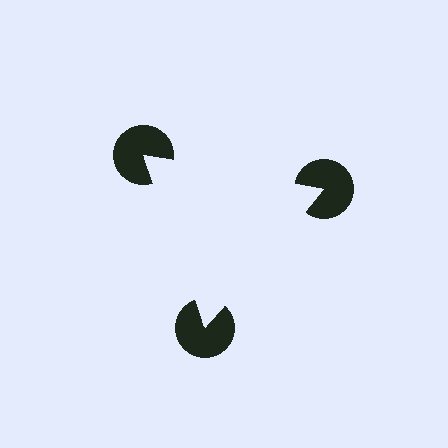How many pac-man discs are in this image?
There are 3 — one at each vertex of the illusory triangle.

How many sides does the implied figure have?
3 sides.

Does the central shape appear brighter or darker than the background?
It typically appears slightly brighter than the background, even though no actual brightness change is drawn.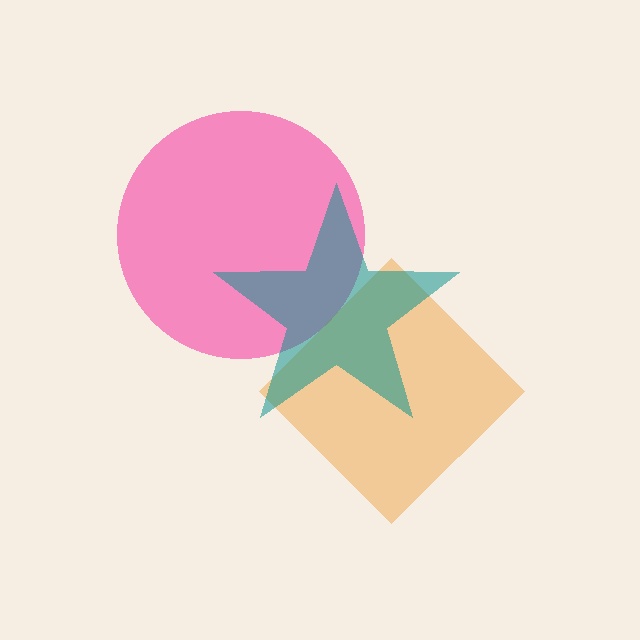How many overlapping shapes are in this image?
There are 3 overlapping shapes in the image.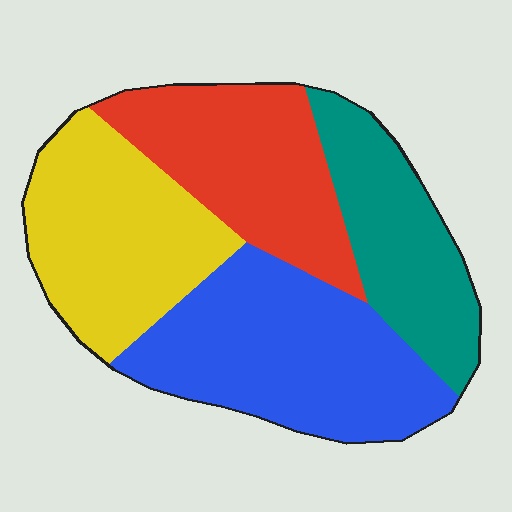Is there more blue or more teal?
Blue.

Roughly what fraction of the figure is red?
Red covers 23% of the figure.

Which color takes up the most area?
Blue, at roughly 30%.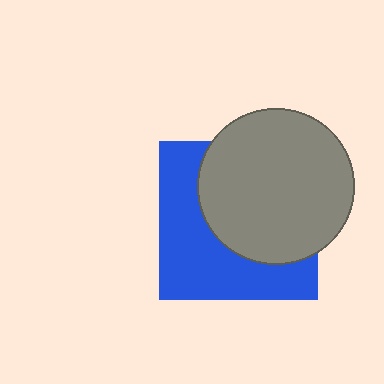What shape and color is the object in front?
The object in front is a gray circle.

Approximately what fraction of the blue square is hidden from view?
Roughly 53% of the blue square is hidden behind the gray circle.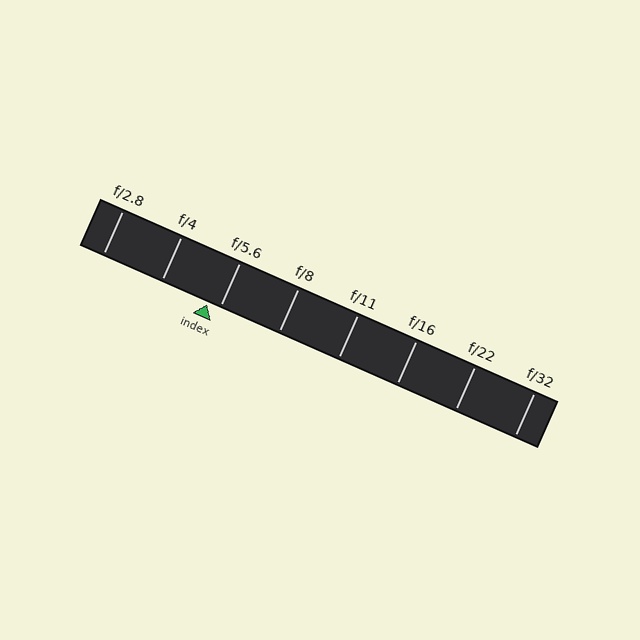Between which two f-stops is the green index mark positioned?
The index mark is between f/4 and f/5.6.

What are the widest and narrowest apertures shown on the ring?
The widest aperture shown is f/2.8 and the narrowest is f/32.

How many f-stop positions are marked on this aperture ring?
There are 8 f-stop positions marked.